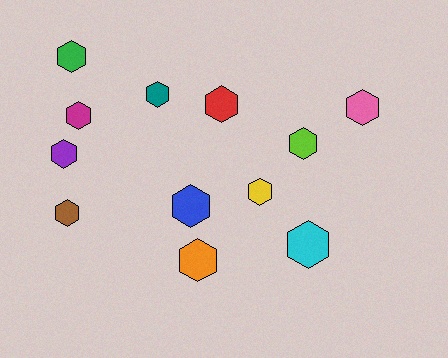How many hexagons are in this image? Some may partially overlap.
There are 12 hexagons.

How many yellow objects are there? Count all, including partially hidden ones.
There is 1 yellow object.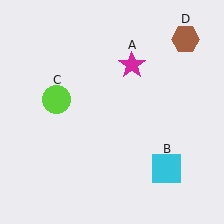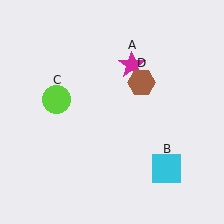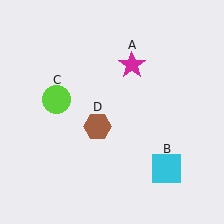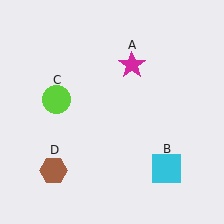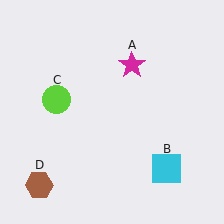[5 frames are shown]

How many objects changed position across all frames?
1 object changed position: brown hexagon (object D).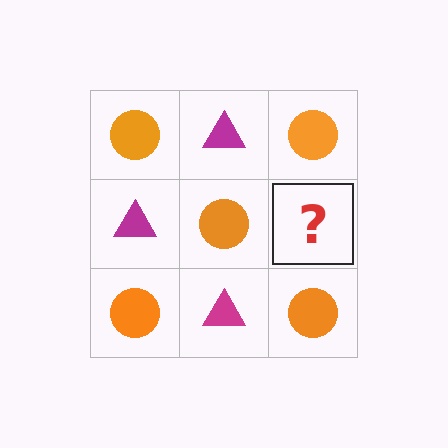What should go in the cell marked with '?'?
The missing cell should contain a magenta triangle.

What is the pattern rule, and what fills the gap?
The rule is that it alternates orange circle and magenta triangle in a checkerboard pattern. The gap should be filled with a magenta triangle.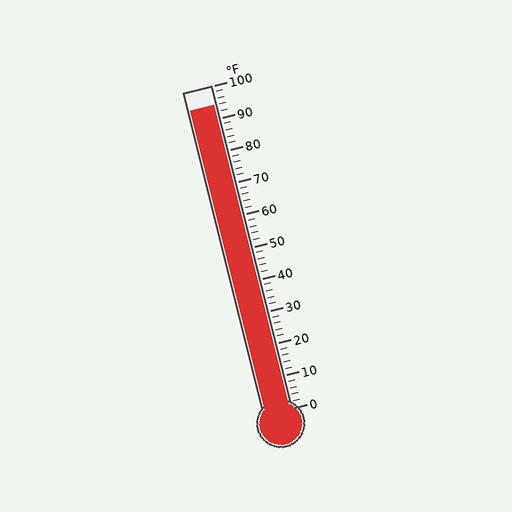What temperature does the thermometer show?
The thermometer shows approximately 94°F.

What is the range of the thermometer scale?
The thermometer scale ranges from 0°F to 100°F.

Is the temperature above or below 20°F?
The temperature is above 20°F.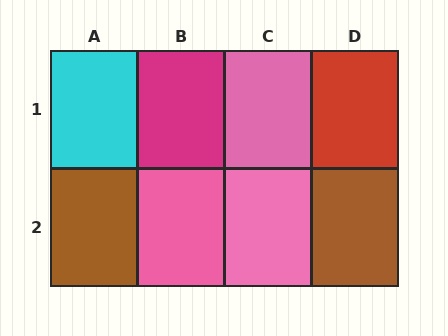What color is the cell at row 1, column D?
Red.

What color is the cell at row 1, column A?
Cyan.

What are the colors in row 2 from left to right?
Brown, pink, pink, brown.